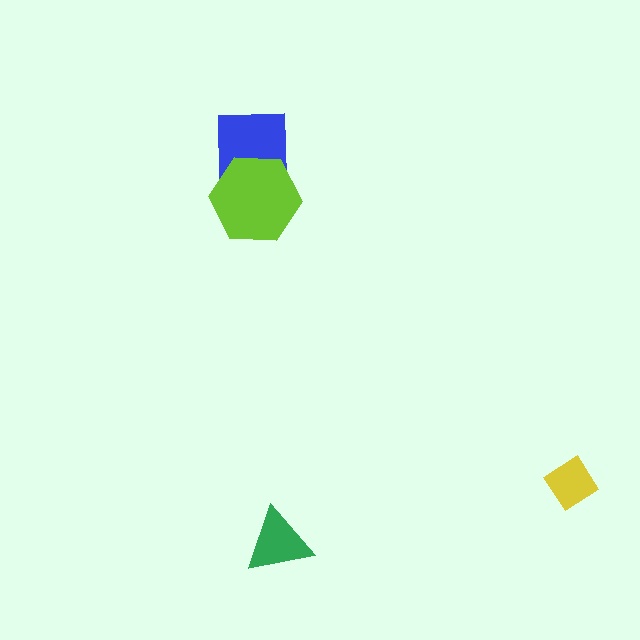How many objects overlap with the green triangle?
0 objects overlap with the green triangle.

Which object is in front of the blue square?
The lime hexagon is in front of the blue square.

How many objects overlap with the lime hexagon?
1 object overlaps with the lime hexagon.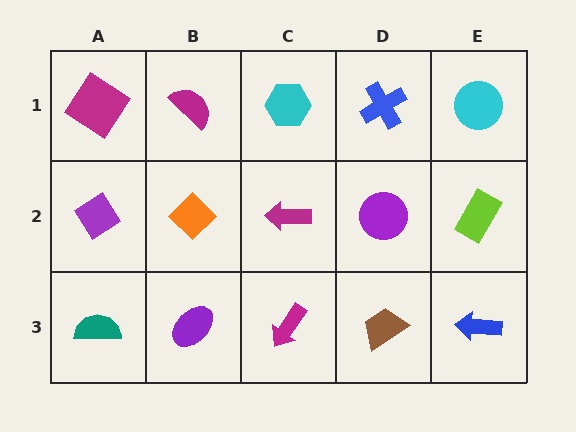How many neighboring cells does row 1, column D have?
3.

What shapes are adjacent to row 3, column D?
A purple circle (row 2, column D), a magenta arrow (row 3, column C), a blue arrow (row 3, column E).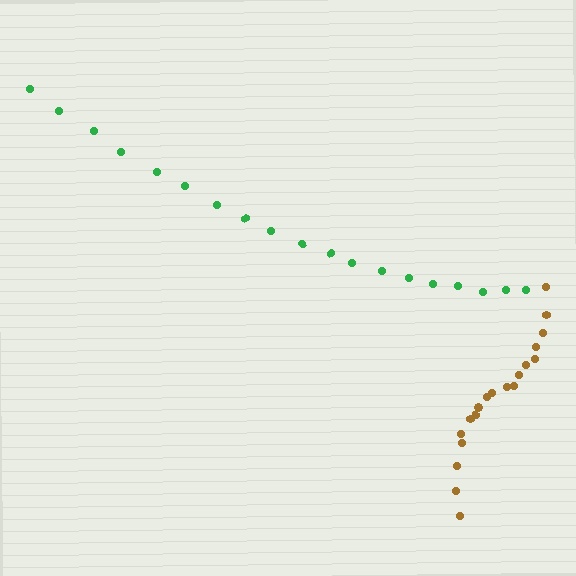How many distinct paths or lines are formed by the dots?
There are 2 distinct paths.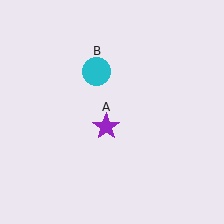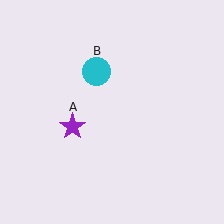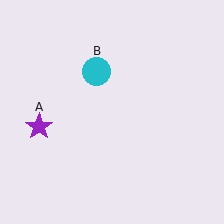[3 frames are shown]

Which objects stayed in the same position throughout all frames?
Cyan circle (object B) remained stationary.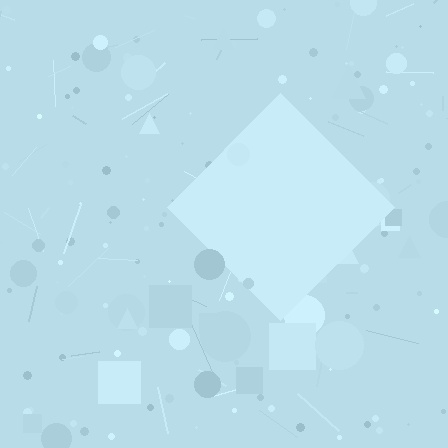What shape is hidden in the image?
A diamond is hidden in the image.